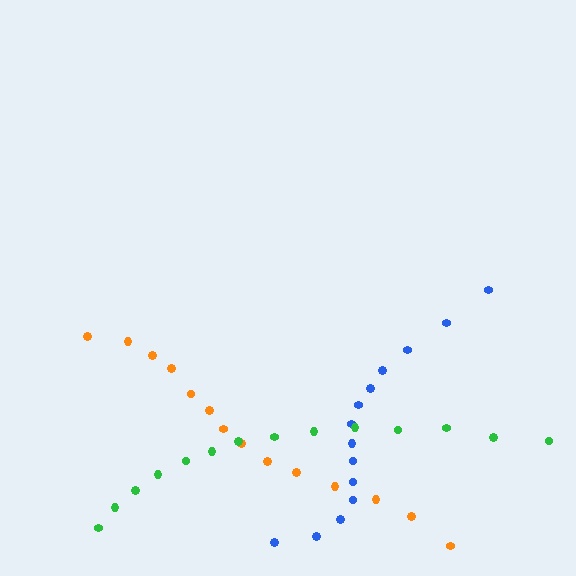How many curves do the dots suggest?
There are 3 distinct paths.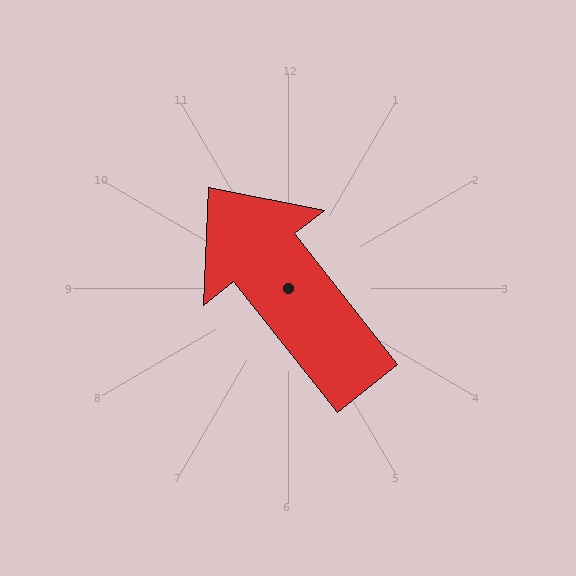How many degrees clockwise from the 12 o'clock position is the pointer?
Approximately 322 degrees.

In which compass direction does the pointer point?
Northwest.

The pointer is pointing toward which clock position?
Roughly 11 o'clock.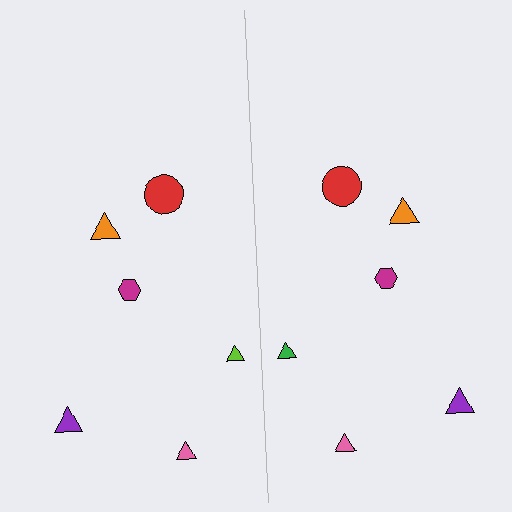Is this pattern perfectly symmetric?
No, the pattern is not perfectly symmetric. The green triangle on the right side breaks the symmetry — its mirror counterpart is lime.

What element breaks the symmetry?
The green triangle on the right side breaks the symmetry — its mirror counterpart is lime.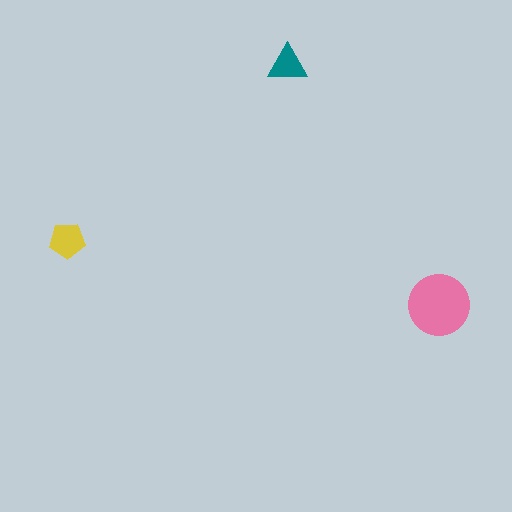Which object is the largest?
The pink circle.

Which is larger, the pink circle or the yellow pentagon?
The pink circle.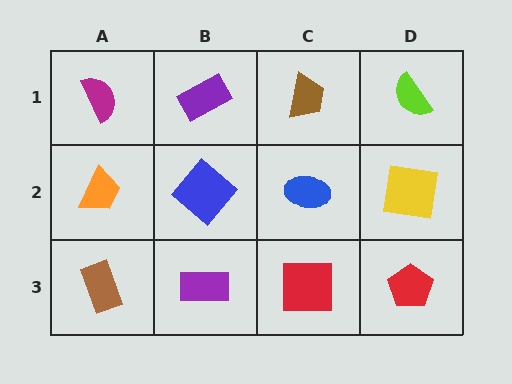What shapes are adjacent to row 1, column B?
A blue diamond (row 2, column B), a magenta semicircle (row 1, column A), a brown trapezoid (row 1, column C).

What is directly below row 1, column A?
An orange trapezoid.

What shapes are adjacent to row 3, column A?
An orange trapezoid (row 2, column A), a purple rectangle (row 3, column B).